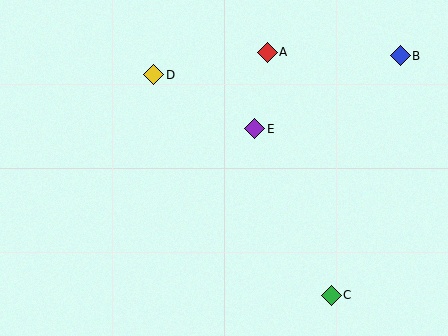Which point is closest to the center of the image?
Point E at (255, 129) is closest to the center.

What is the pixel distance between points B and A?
The distance between B and A is 133 pixels.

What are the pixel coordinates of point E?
Point E is at (255, 129).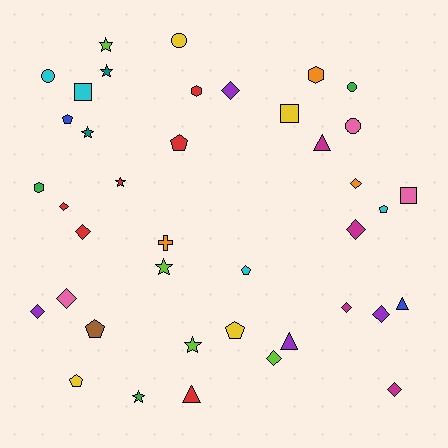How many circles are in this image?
There are 4 circles.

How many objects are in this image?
There are 40 objects.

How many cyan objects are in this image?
There are 4 cyan objects.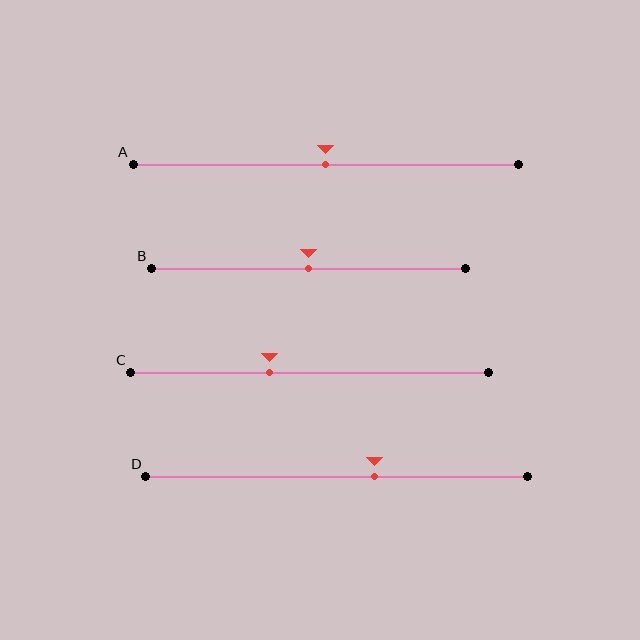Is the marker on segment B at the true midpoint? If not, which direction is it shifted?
Yes, the marker on segment B is at the true midpoint.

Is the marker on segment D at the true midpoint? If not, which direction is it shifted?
No, the marker on segment D is shifted to the right by about 10% of the segment length.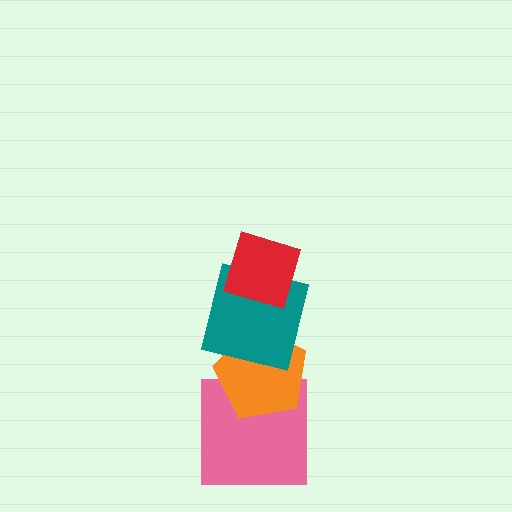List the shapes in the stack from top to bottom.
From top to bottom: the red diamond, the teal square, the orange pentagon, the pink square.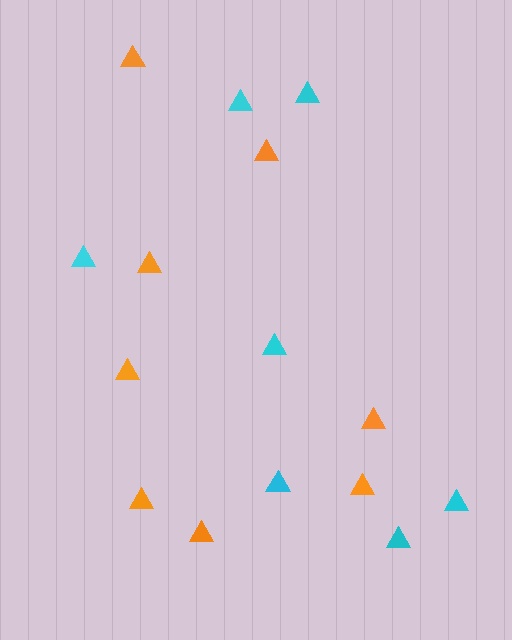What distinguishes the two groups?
There are 2 groups: one group of cyan triangles (7) and one group of orange triangles (8).